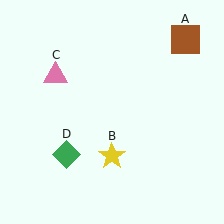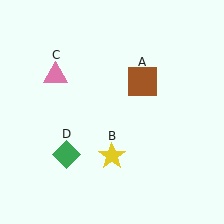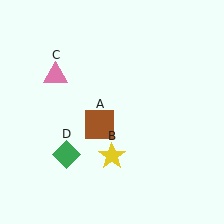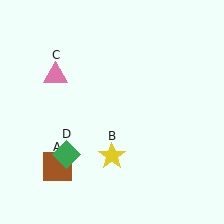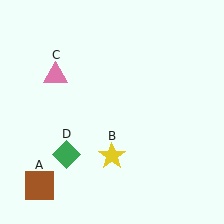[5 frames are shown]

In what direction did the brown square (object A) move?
The brown square (object A) moved down and to the left.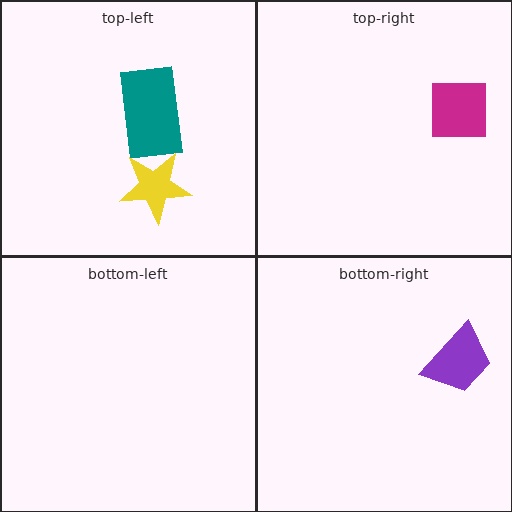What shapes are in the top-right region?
The magenta square.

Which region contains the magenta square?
The top-right region.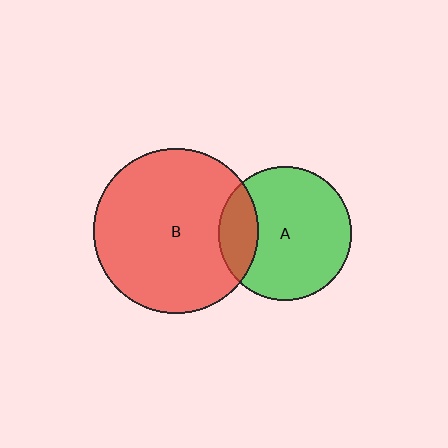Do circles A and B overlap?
Yes.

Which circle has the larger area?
Circle B (red).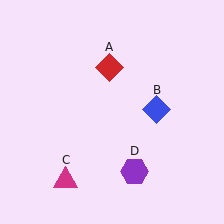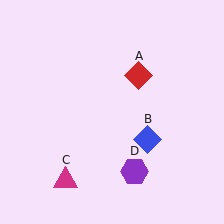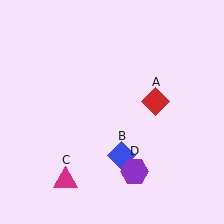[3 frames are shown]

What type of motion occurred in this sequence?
The red diamond (object A), blue diamond (object B) rotated clockwise around the center of the scene.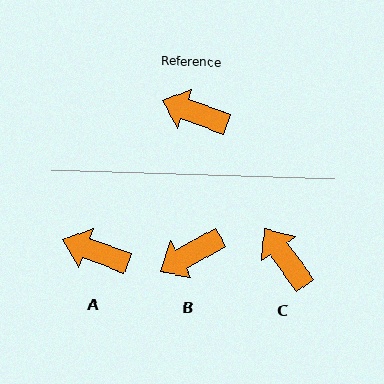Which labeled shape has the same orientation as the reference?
A.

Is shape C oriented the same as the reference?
No, it is off by about 33 degrees.